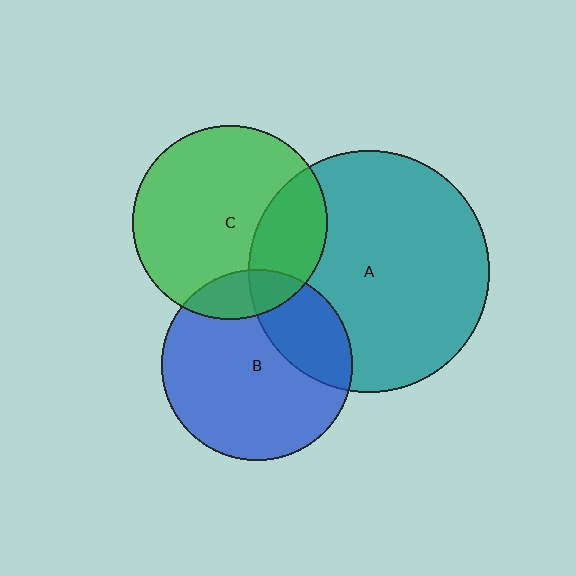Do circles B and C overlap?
Yes.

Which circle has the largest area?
Circle A (teal).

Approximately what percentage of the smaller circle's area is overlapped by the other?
Approximately 15%.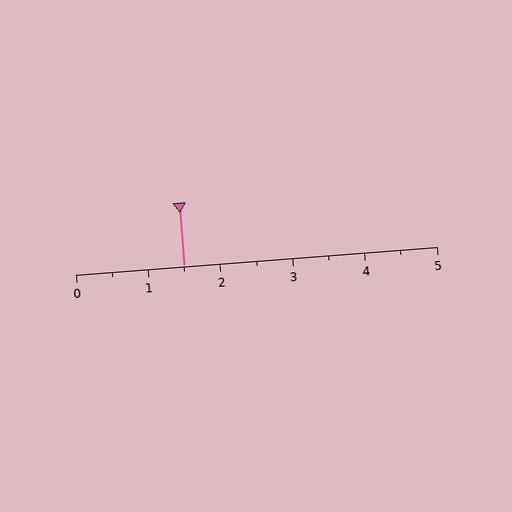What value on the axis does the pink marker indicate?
The marker indicates approximately 1.5.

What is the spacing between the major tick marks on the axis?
The major ticks are spaced 1 apart.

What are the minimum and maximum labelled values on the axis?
The axis runs from 0 to 5.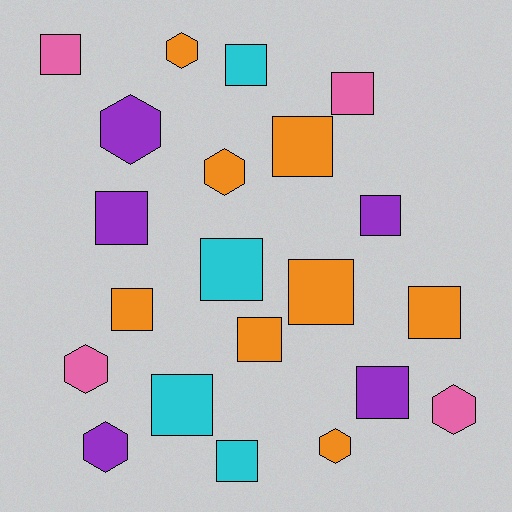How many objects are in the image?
There are 21 objects.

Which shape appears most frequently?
Square, with 14 objects.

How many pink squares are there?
There are 2 pink squares.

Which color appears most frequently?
Orange, with 8 objects.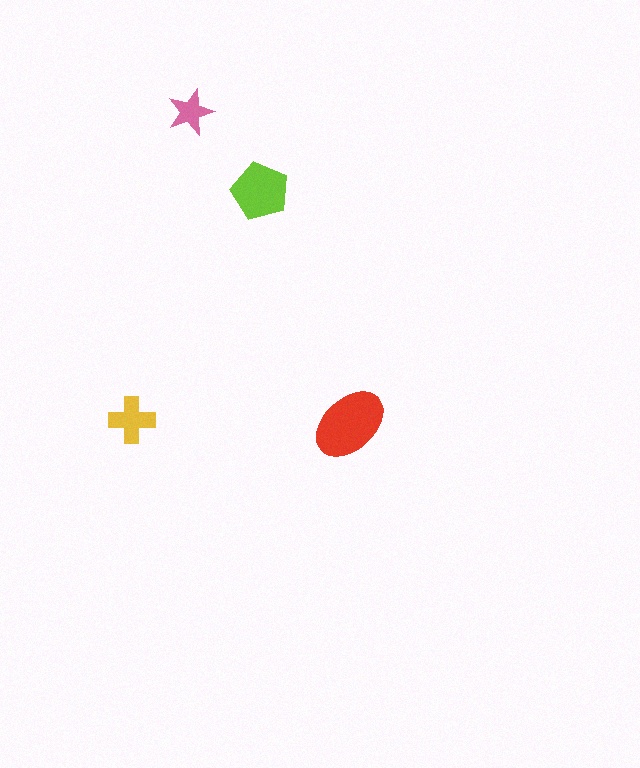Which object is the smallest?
The pink star.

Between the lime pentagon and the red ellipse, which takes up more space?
The red ellipse.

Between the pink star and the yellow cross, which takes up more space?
The yellow cross.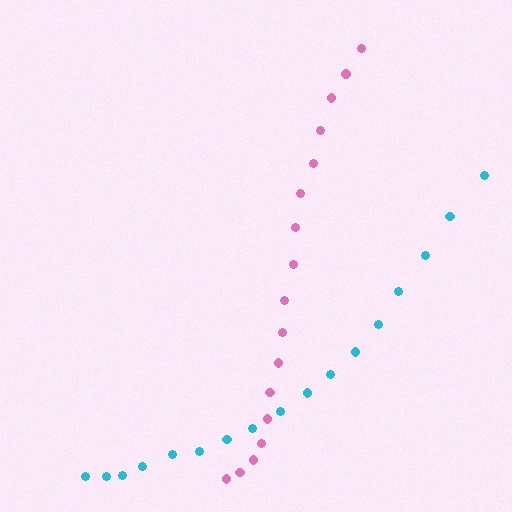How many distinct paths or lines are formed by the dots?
There are 2 distinct paths.